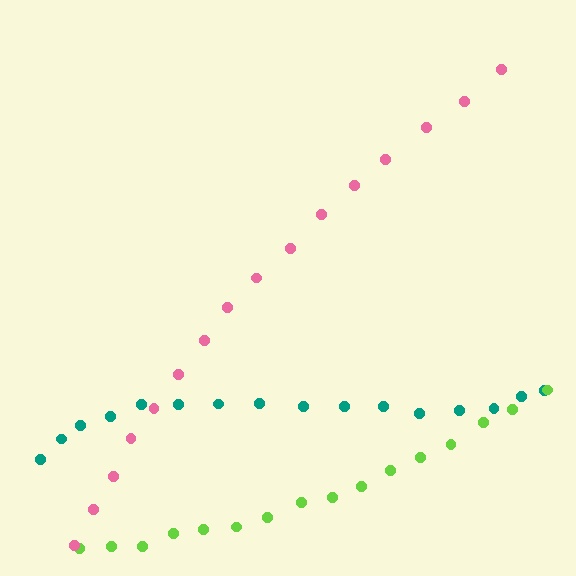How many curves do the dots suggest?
There are 3 distinct paths.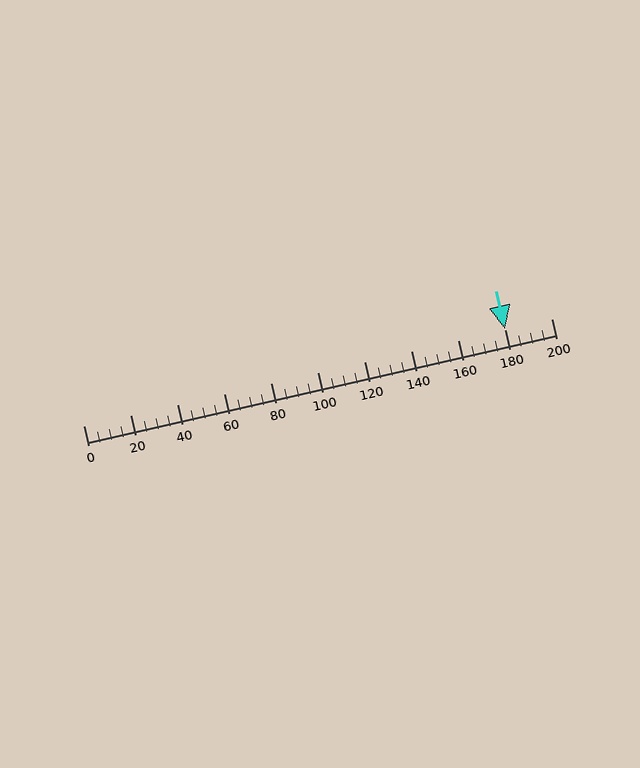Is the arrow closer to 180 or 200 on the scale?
The arrow is closer to 180.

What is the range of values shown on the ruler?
The ruler shows values from 0 to 200.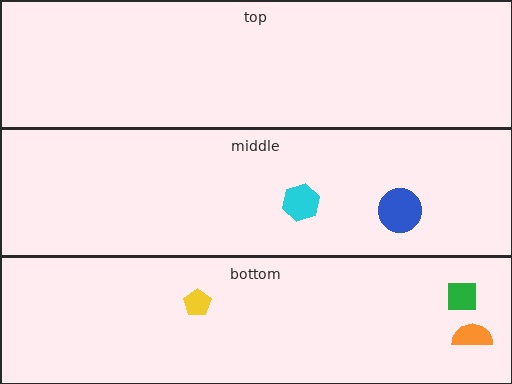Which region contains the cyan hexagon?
The middle region.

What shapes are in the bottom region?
The orange semicircle, the yellow pentagon, the green square.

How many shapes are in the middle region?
2.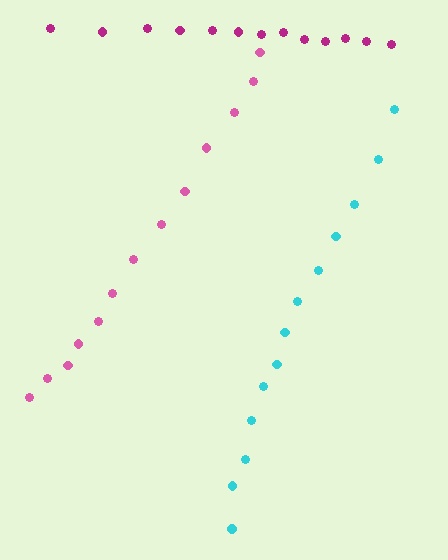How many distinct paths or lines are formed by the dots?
There are 3 distinct paths.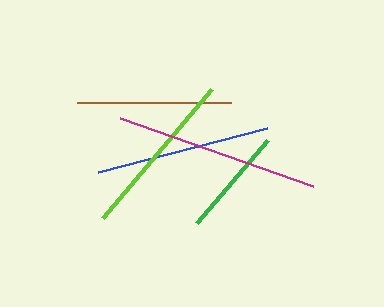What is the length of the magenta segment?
The magenta segment is approximately 204 pixels long.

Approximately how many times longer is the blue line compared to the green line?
The blue line is approximately 1.6 times the length of the green line.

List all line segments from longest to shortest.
From longest to shortest: magenta, blue, lime, brown, green.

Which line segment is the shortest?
The green line is the shortest at approximately 108 pixels.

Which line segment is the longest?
The magenta line is the longest at approximately 204 pixels.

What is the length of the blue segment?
The blue segment is approximately 174 pixels long.